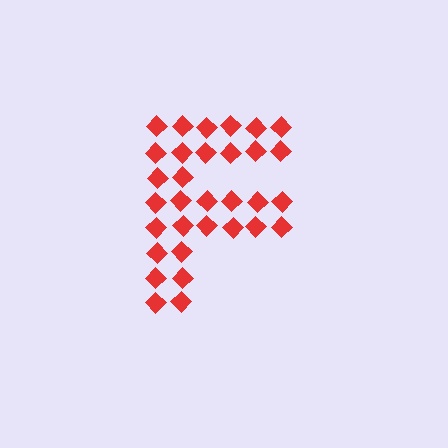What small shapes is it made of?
It is made of small diamonds.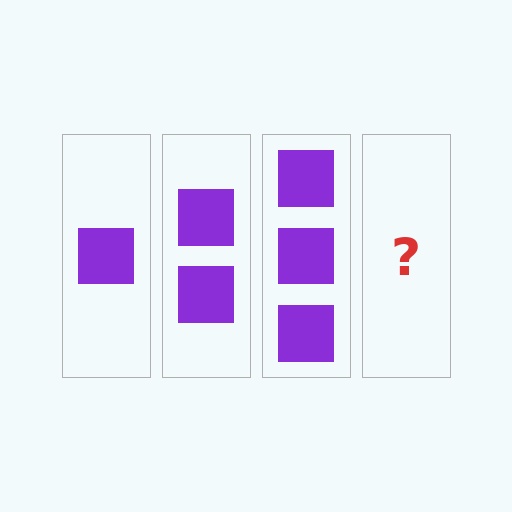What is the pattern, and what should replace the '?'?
The pattern is that each step adds one more square. The '?' should be 4 squares.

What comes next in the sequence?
The next element should be 4 squares.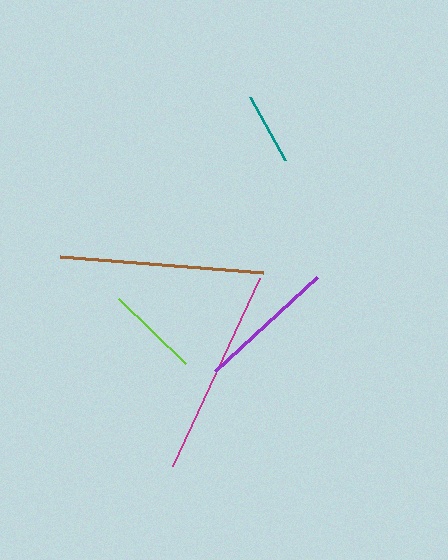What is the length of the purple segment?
The purple segment is approximately 139 pixels long.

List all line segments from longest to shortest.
From longest to shortest: magenta, brown, purple, lime, teal.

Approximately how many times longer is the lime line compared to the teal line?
The lime line is approximately 1.3 times the length of the teal line.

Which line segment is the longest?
The magenta line is the longest at approximately 207 pixels.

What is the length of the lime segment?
The lime segment is approximately 94 pixels long.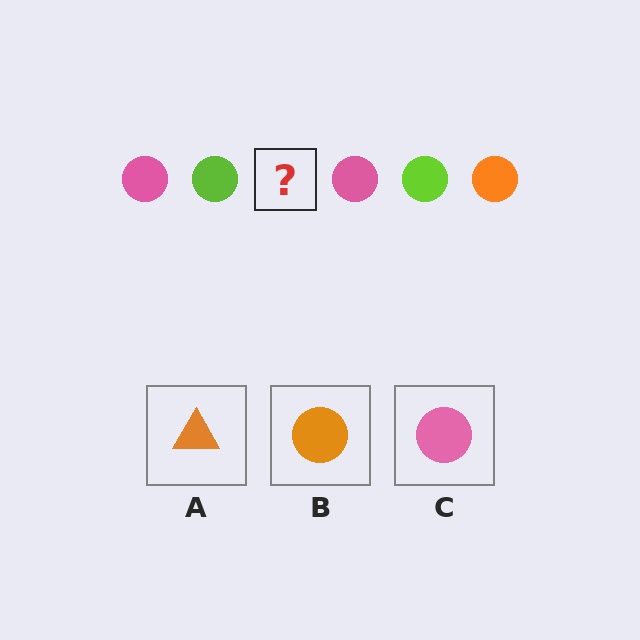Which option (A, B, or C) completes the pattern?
B.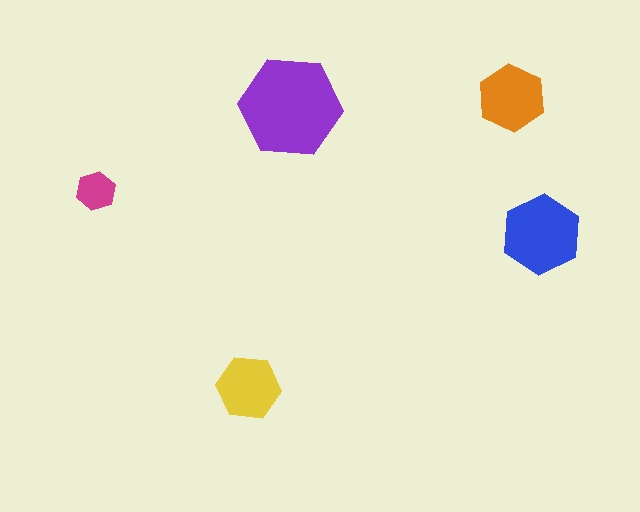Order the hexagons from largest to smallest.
the purple one, the blue one, the orange one, the yellow one, the magenta one.